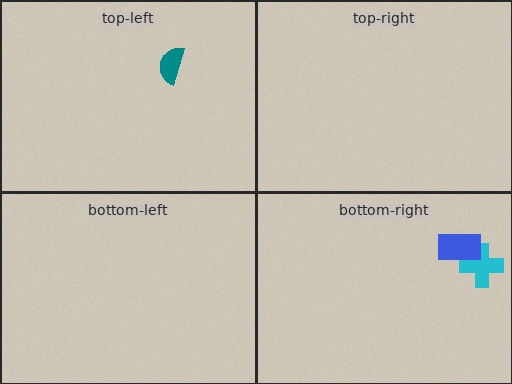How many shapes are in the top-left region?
1.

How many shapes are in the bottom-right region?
2.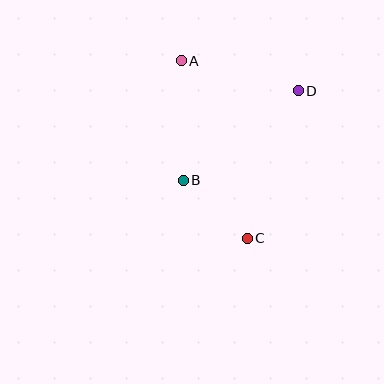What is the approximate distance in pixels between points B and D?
The distance between B and D is approximately 145 pixels.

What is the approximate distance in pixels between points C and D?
The distance between C and D is approximately 156 pixels.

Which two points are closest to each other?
Points B and C are closest to each other.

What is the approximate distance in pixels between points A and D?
The distance between A and D is approximately 121 pixels.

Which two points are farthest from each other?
Points A and C are farthest from each other.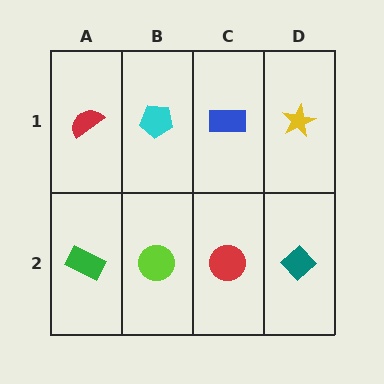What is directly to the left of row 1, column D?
A blue rectangle.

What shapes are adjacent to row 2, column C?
A blue rectangle (row 1, column C), a lime circle (row 2, column B), a teal diamond (row 2, column D).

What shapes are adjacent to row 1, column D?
A teal diamond (row 2, column D), a blue rectangle (row 1, column C).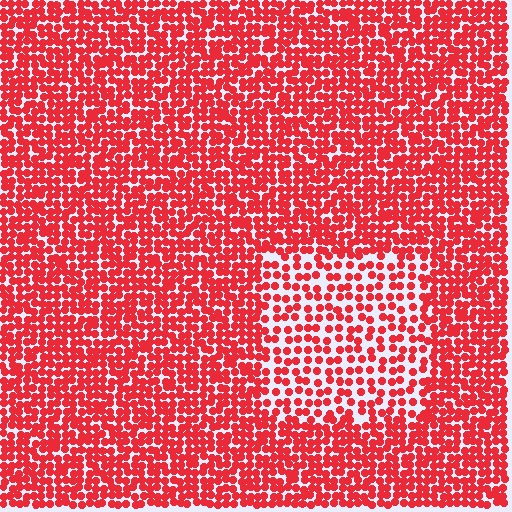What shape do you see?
I see a rectangle.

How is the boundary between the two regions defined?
The boundary is defined by a change in element density (approximately 1.8x ratio). All elements are the same color, size, and shape.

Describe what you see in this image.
The image contains small red elements arranged at two different densities. A rectangle-shaped region is visible where the elements are less densely packed than the surrounding area.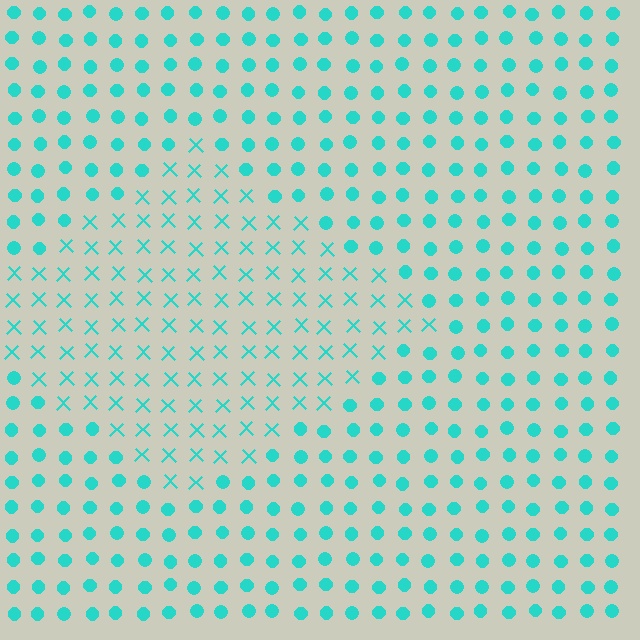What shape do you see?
I see a diamond.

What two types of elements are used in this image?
The image uses X marks inside the diamond region and circles outside it.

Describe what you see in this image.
The image is filled with small cyan elements arranged in a uniform grid. A diamond-shaped region contains X marks, while the surrounding area contains circles. The boundary is defined purely by the change in element shape.